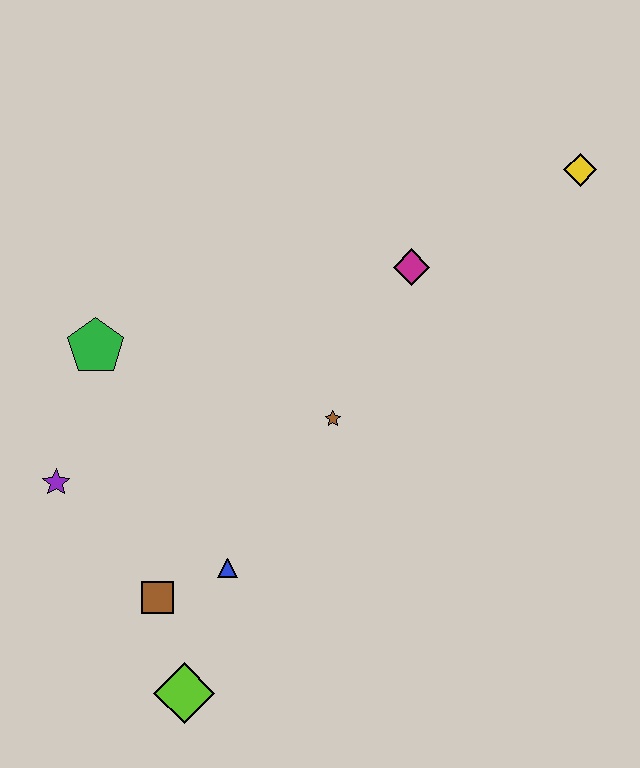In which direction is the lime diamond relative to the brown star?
The lime diamond is below the brown star.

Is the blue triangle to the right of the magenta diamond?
No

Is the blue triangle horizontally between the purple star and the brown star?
Yes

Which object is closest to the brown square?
The blue triangle is closest to the brown square.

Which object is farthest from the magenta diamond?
The lime diamond is farthest from the magenta diamond.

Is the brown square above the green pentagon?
No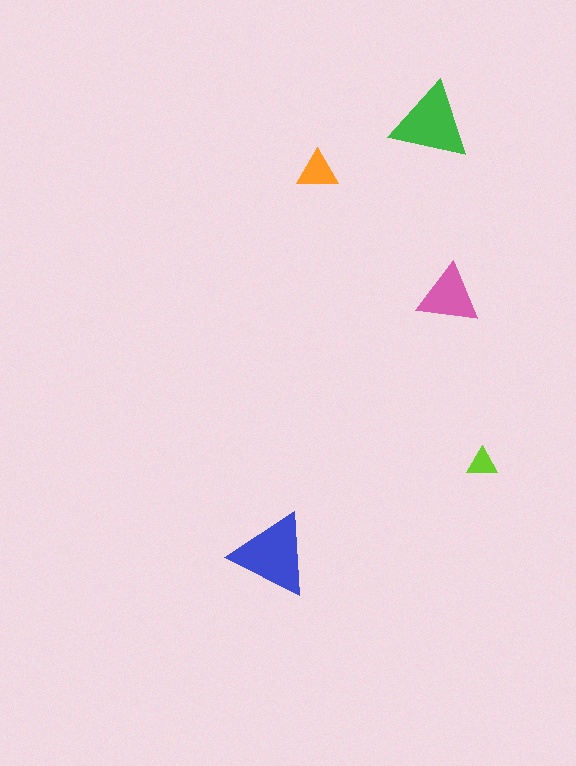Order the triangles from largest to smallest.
the blue one, the green one, the pink one, the orange one, the lime one.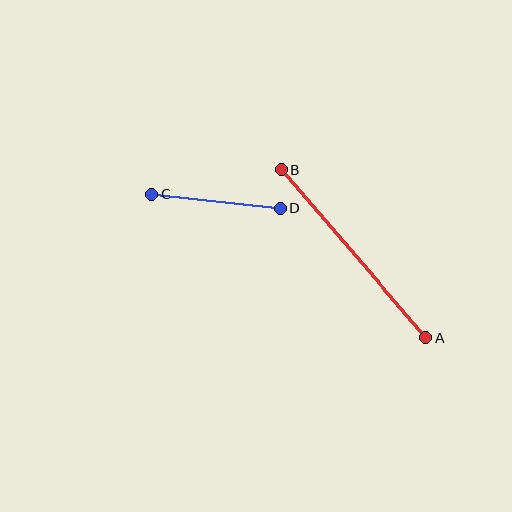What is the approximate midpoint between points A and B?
The midpoint is at approximately (354, 254) pixels.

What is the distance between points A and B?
The distance is approximately 221 pixels.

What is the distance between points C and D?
The distance is approximately 129 pixels.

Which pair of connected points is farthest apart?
Points A and B are farthest apart.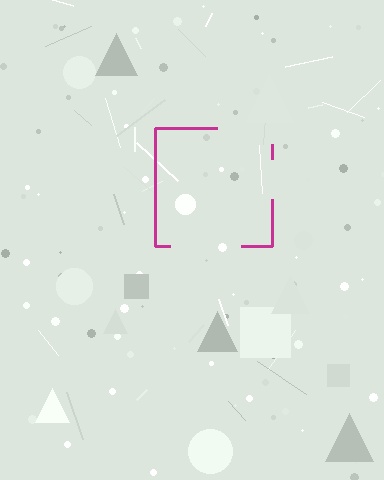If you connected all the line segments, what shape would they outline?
They would outline a square.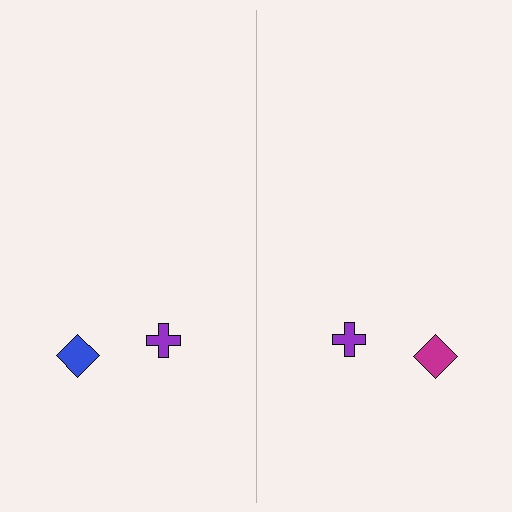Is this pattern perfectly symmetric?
No, the pattern is not perfectly symmetric. The magenta diamond on the right side breaks the symmetry — its mirror counterpart is blue.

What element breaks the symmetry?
The magenta diamond on the right side breaks the symmetry — its mirror counterpart is blue.